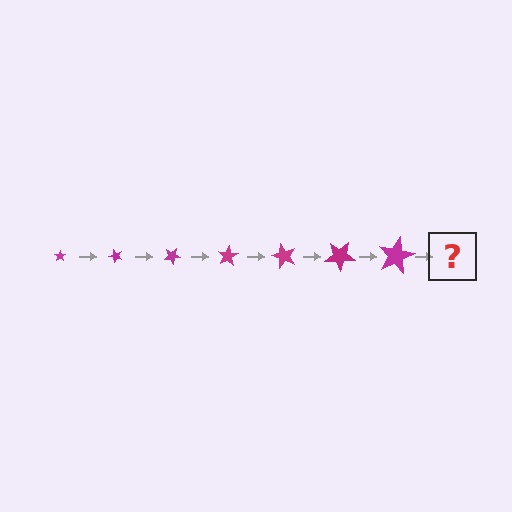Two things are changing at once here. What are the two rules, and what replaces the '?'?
The two rules are that the star grows larger each step and it rotates 50 degrees each step. The '?' should be a star, larger than the previous one and rotated 350 degrees from the start.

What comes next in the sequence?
The next element should be a star, larger than the previous one and rotated 350 degrees from the start.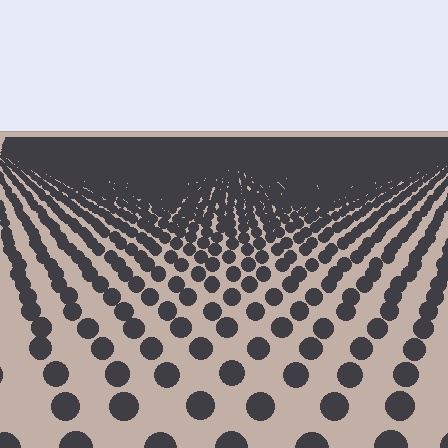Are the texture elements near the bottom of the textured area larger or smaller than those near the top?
Larger. Near the bottom, elements are closer to the viewer and appear at a bigger on-screen size.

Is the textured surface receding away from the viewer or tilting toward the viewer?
The surface is receding away from the viewer. Texture elements get smaller and denser toward the top.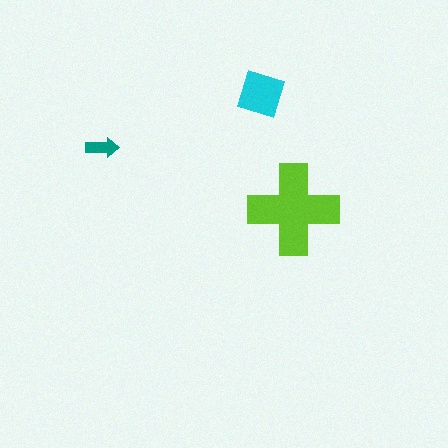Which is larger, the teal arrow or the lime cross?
The lime cross.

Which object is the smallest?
The teal arrow.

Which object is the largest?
The lime cross.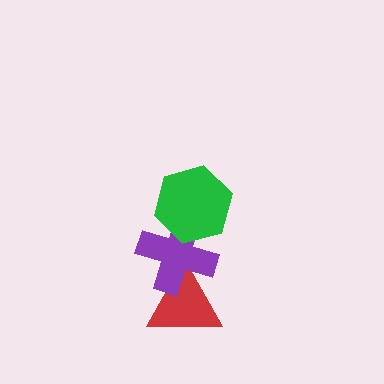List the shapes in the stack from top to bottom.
From top to bottom: the green hexagon, the purple cross, the red triangle.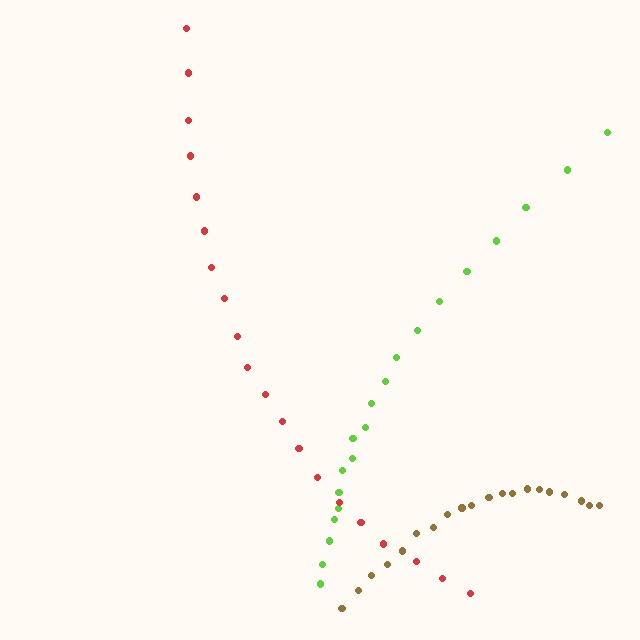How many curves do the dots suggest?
There are 3 distinct paths.